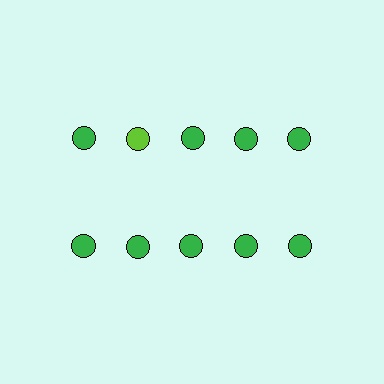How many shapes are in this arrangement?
There are 10 shapes arranged in a grid pattern.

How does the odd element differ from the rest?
It has a different color: lime instead of green.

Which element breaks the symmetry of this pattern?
The lime circle in the top row, second from left column breaks the symmetry. All other shapes are green circles.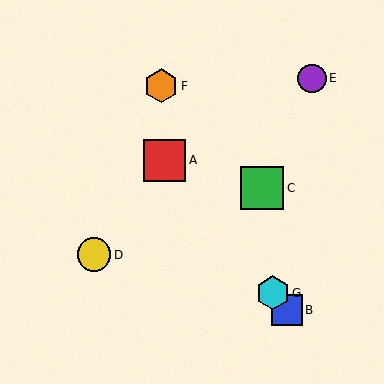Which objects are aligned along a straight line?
Objects A, B, G are aligned along a straight line.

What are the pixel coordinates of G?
Object G is at (273, 293).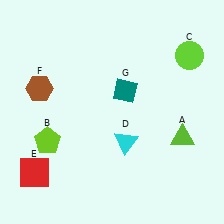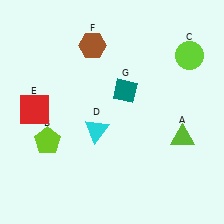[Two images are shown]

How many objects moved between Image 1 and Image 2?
3 objects moved between the two images.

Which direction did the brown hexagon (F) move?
The brown hexagon (F) moved right.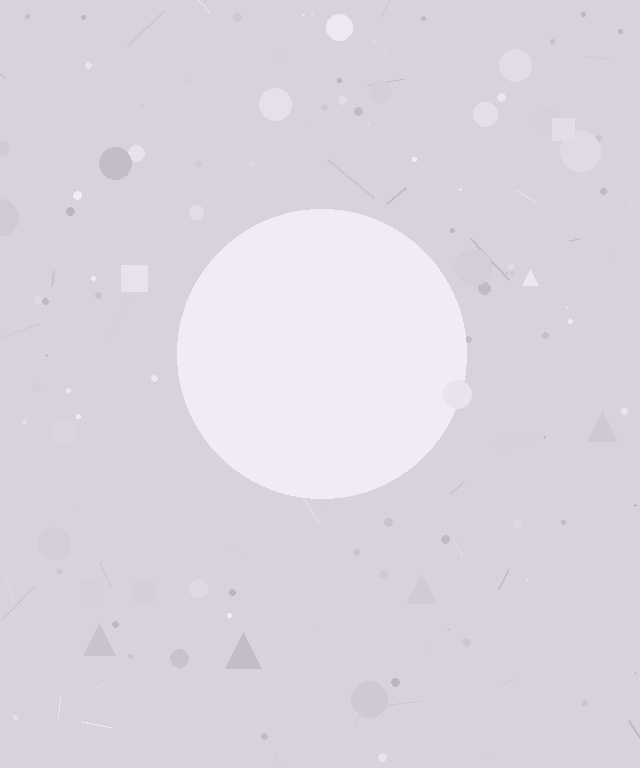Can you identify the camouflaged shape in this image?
The camouflaged shape is a circle.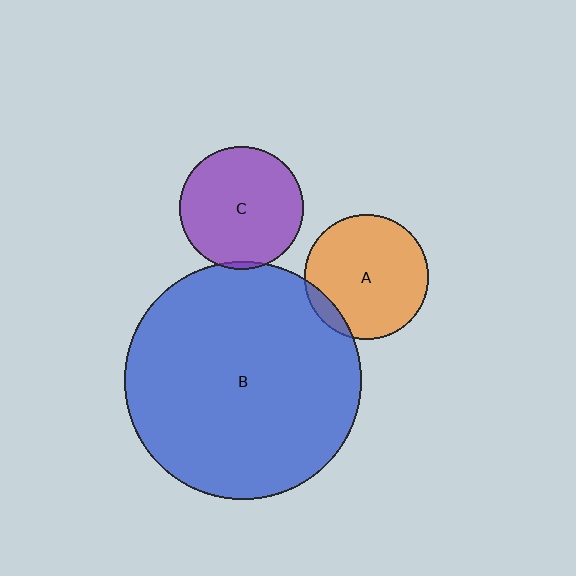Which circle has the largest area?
Circle B (blue).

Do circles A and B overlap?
Yes.